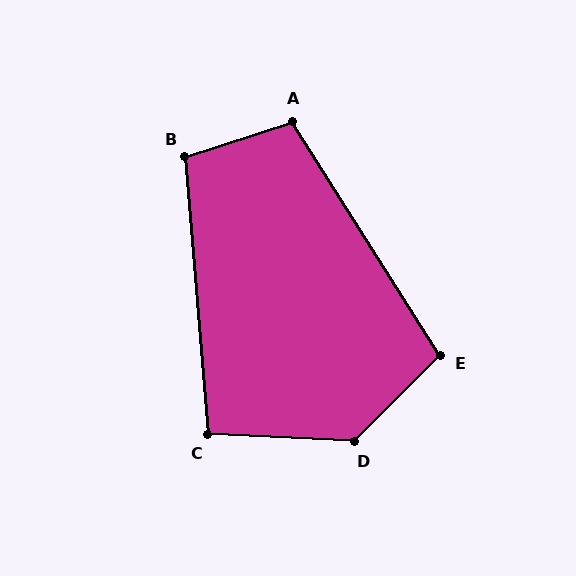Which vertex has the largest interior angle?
D, at approximately 133 degrees.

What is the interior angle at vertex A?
Approximately 104 degrees (obtuse).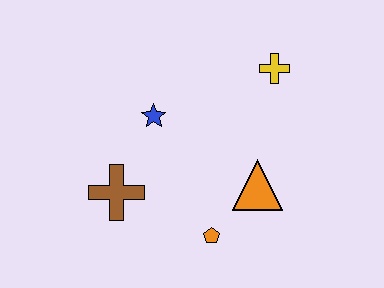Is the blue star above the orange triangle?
Yes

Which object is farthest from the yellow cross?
The brown cross is farthest from the yellow cross.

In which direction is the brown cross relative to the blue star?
The brown cross is below the blue star.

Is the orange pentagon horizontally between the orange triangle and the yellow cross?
No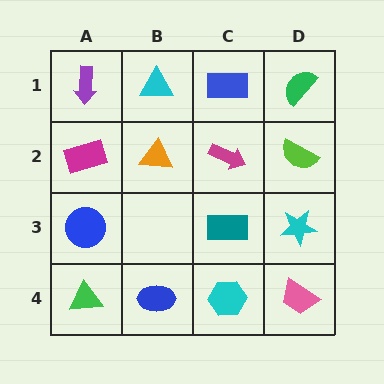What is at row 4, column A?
A green triangle.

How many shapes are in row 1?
4 shapes.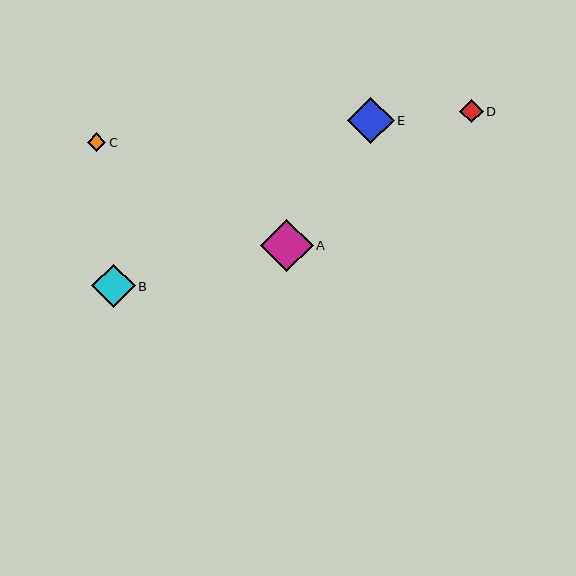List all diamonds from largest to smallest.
From largest to smallest: A, E, B, D, C.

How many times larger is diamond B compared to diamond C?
Diamond B is approximately 2.3 times the size of diamond C.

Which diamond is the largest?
Diamond A is the largest with a size of approximately 53 pixels.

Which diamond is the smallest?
Diamond C is the smallest with a size of approximately 19 pixels.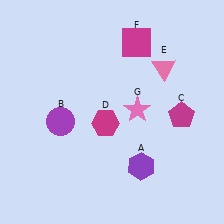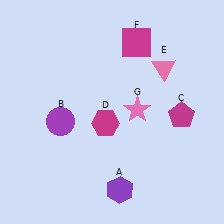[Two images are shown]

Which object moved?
The purple hexagon (A) moved down.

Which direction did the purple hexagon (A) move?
The purple hexagon (A) moved down.